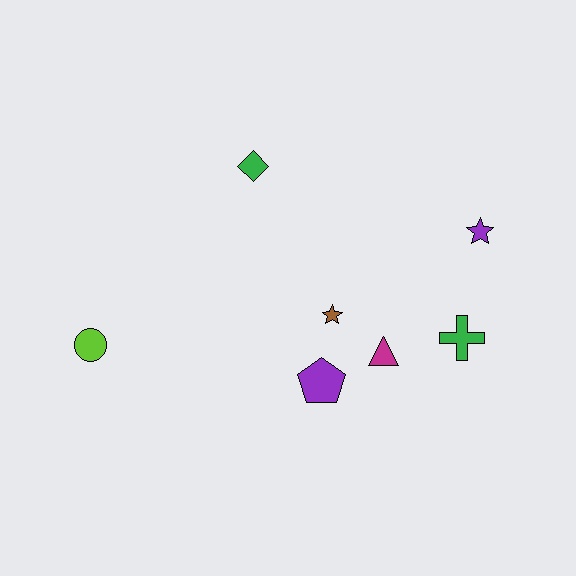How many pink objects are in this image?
There are no pink objects.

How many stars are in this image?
There are 2 stars.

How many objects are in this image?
There are 7 objects.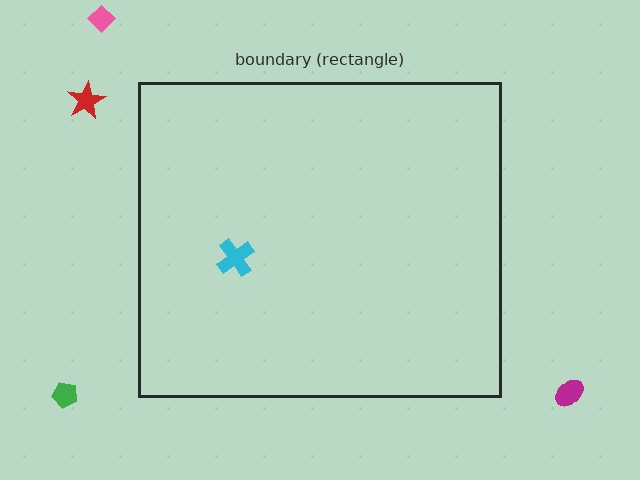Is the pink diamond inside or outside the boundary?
Outside.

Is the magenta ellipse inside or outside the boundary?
Outside.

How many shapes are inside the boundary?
1 inside, 4 outside.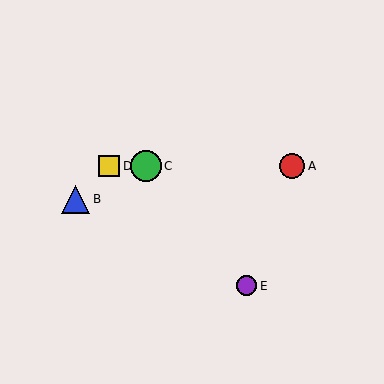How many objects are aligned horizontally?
3 objects (A, C, D) are aligned horizontally.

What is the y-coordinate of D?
Object D is at y≈166.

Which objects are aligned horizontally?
Objects A, C, D are aligned horizontally.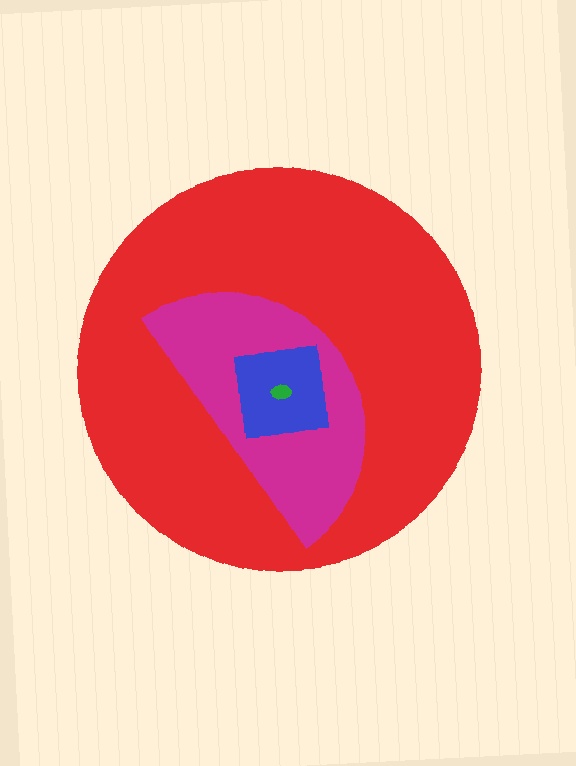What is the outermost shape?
The red circle.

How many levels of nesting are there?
4.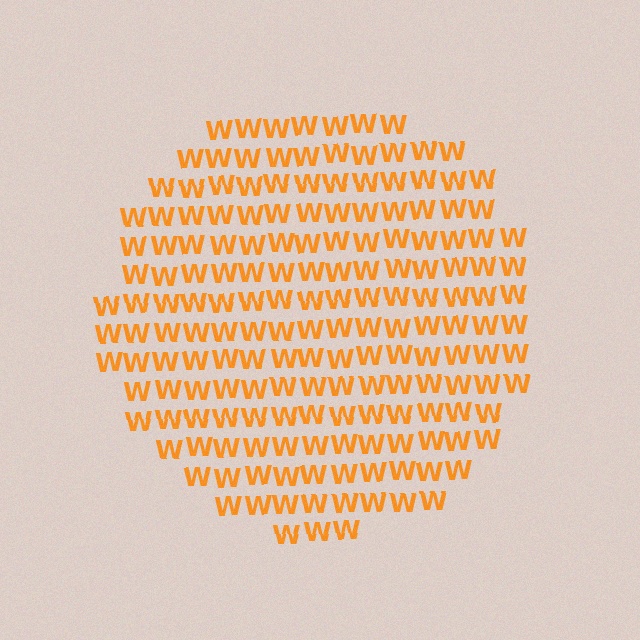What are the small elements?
The small elements are letter W's.